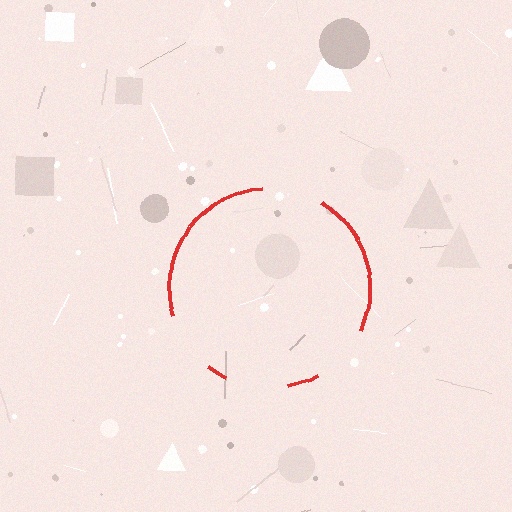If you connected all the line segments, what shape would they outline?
They would outline a circle.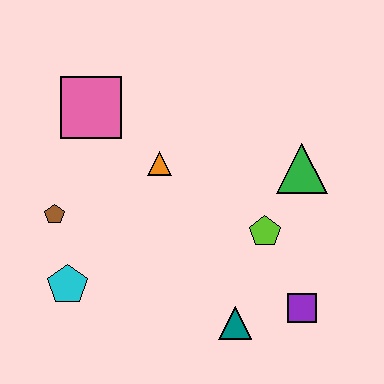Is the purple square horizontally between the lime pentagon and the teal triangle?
No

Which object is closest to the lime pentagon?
The green triangle is closest to the lime pentagon.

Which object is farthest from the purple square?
The pink square is farthest from the purple square.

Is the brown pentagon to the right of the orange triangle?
No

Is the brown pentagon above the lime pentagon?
Yes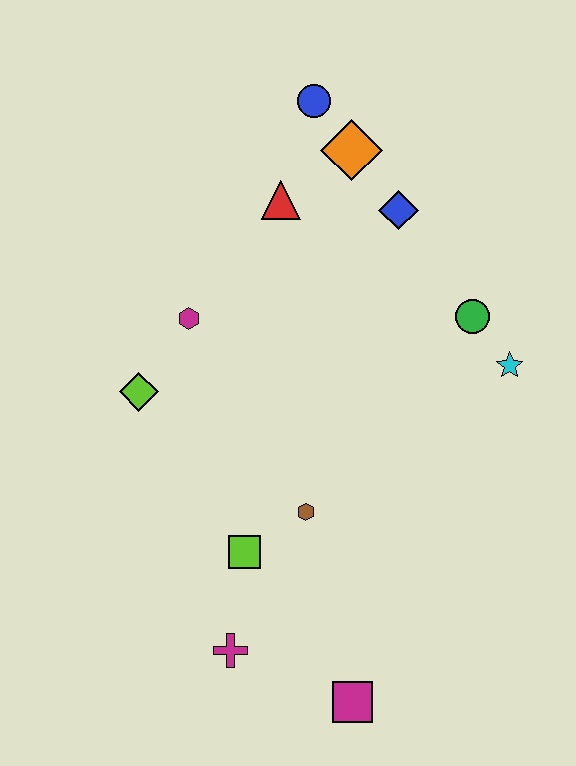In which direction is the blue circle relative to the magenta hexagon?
The blue circle is above the magenta hexagon.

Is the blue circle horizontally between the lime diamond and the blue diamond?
Yes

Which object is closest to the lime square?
The brown hexagon is closest to the lime square.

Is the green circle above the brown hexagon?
Yes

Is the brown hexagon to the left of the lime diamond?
No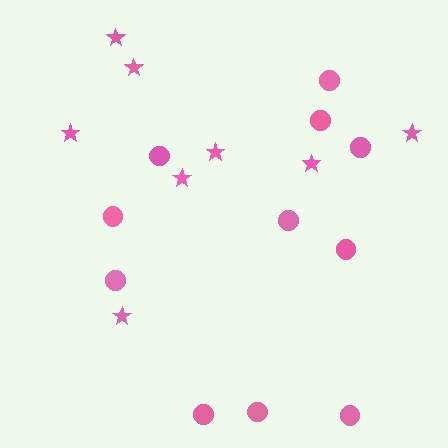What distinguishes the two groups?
There are 2 groups: one group of circles (11) and one group of stars (8).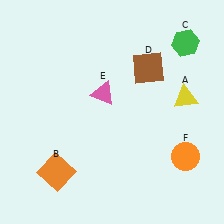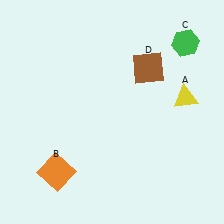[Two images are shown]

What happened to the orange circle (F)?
The orange circle (F) was removed in Image 2. It was in the bottom-right area of Image 1.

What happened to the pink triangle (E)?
The pink triangle (E) was removed in Image 2. It was in the top-left area of Image 1.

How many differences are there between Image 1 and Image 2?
There are 2 differences between the two images.